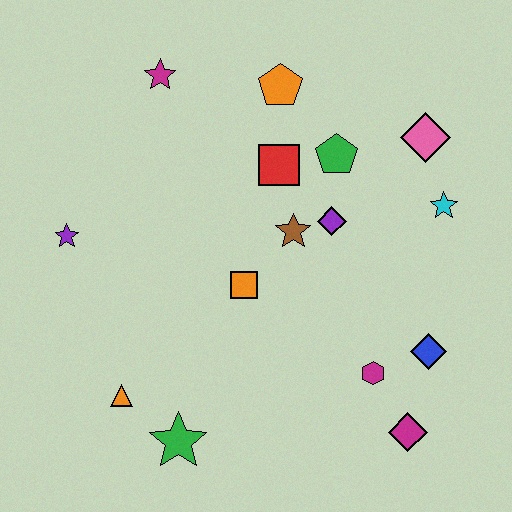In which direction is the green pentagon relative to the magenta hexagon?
The green pentagon is above the magenta hexagon.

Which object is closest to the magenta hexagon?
The blue diamond is closest to the magenta hexagon.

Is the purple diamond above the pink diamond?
No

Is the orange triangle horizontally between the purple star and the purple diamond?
Yes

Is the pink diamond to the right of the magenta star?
Yes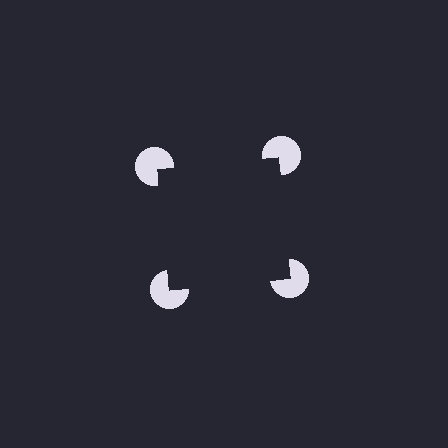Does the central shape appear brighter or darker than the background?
It typically appears slightly darker than the background, even though no actual brightness change is drawn.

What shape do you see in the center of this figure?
An illusory square — its edges are inferred from the aligned wedge cuts in the pac-man discs, not physically drawn.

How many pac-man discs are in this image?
There are 4 — one at each vertex of the illusory square.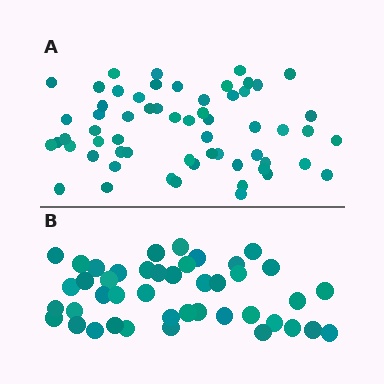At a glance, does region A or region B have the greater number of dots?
Region A (the top region) has more dots.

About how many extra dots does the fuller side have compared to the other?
Region A has approximately 15 more dots than region B.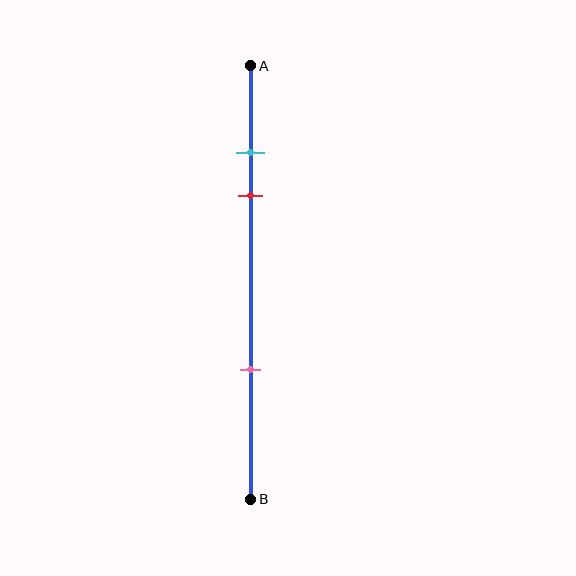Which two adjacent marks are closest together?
The cyan and red marks are the closest adjacent pair.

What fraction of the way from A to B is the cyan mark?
The cyan mark is approximately 20% (0.2) of the way from A to B.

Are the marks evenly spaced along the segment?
No, the marks are not evenly spaced.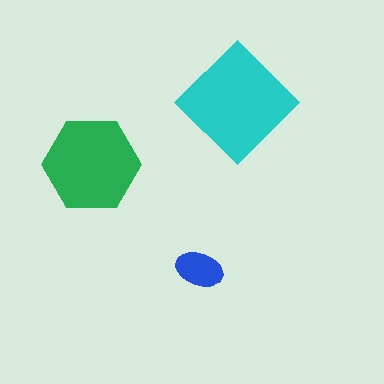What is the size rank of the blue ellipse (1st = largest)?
3rd.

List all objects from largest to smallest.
The cyan diamond, the green hexagon, the blue ellipse.